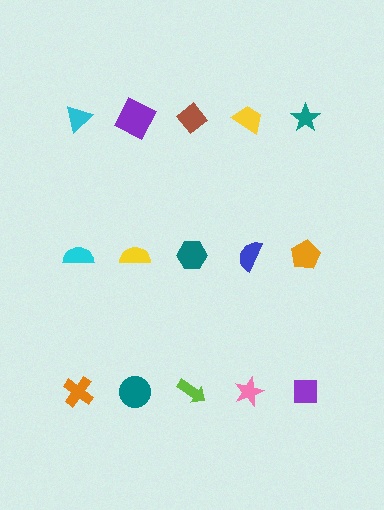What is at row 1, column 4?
A yellow trapezoid.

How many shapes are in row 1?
5 shapes.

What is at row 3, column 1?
An orange cross.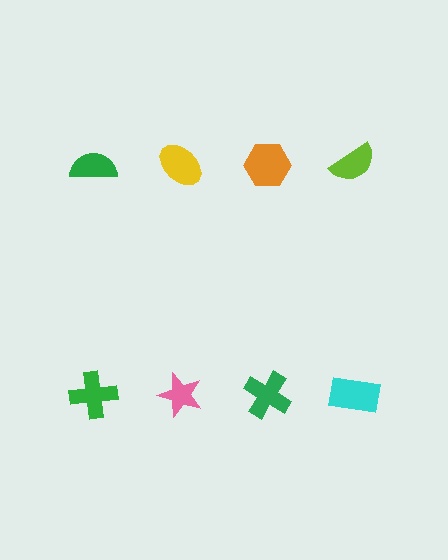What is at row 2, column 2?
A pink star.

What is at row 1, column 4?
A lime semicircle.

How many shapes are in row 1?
4 shapes.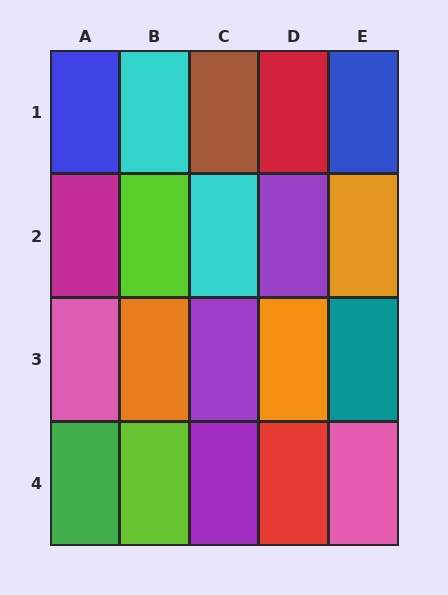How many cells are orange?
3 cells are orange.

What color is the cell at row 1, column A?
Blue.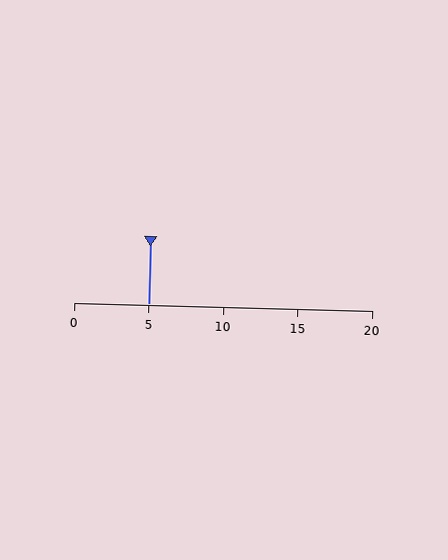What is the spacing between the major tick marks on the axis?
The major ticks are spaced 5 apart.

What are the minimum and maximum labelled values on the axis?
The axis runs from 0 to 20.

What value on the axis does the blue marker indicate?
The marker indicates approximately 5.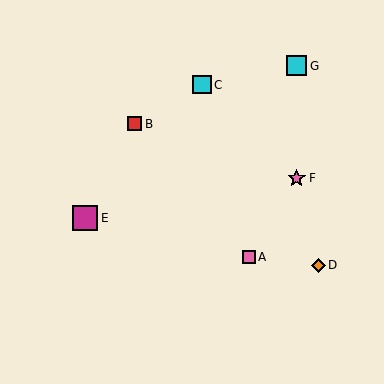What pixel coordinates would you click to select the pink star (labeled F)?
Click at (297, 178) to select the pink star F.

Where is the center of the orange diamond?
The center of the orange diamond is at (319, 265).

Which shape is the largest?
The magenta square (labeled E) is the largest.